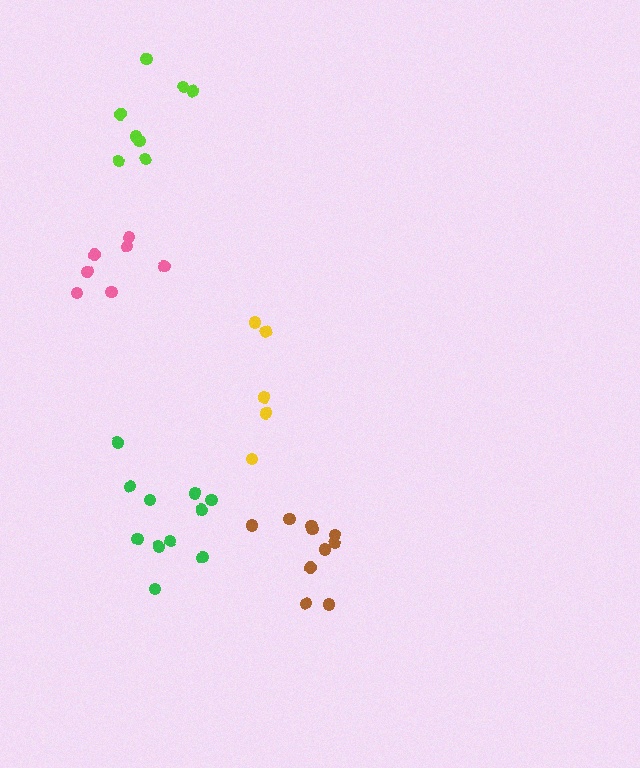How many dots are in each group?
Group 1: 5 dots, Group 2: 7 dots, Group 3: 11 dots, Group 4: 8 dots, Group 5: 10 dots (41 total).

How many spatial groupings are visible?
There are 5 spatial groupings.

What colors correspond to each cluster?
The clusters are colored: yellow, pink, green, lime, brown.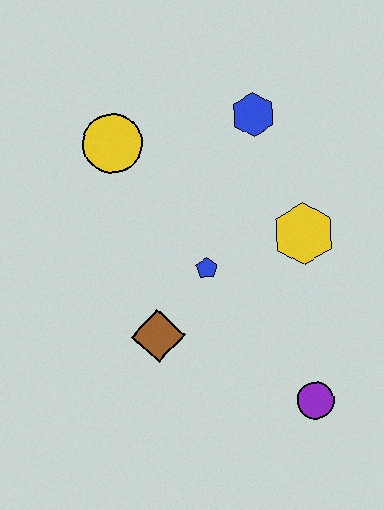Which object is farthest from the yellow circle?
The purple circle is farthest from the yellow circle.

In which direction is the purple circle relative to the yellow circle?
The purple circle is below the yellow circle.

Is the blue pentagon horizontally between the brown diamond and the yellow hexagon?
Yes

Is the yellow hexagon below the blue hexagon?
Yes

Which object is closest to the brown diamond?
The blue pentagon is closest to the brown diamond.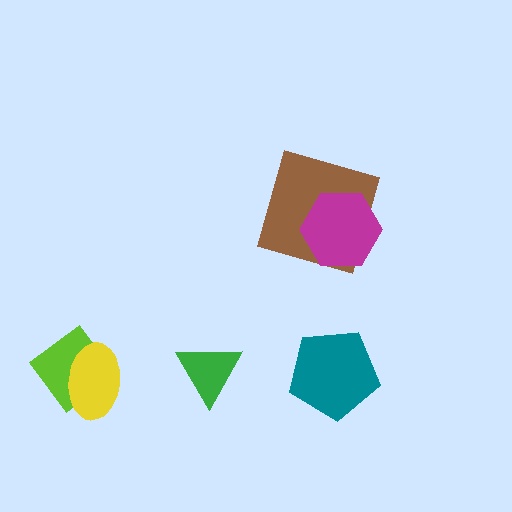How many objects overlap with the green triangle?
0 objects overlap with the green triangle.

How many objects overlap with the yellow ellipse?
1 object overlaps with the yellow ellipse.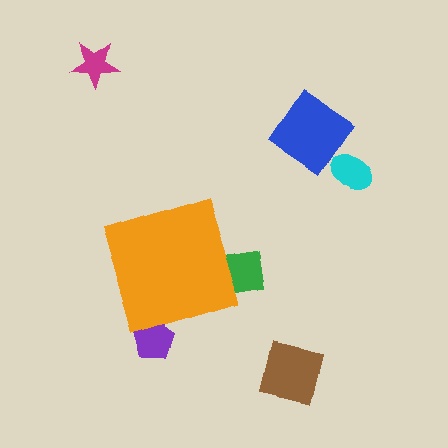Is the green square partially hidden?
Yes, the green square is partially hidden behind the orange diamond.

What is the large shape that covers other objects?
An orange diamond.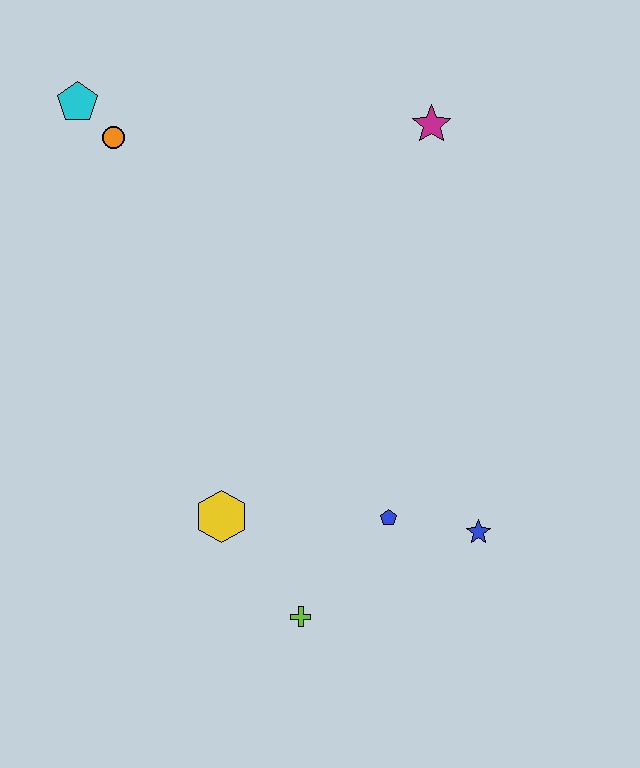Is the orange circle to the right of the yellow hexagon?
No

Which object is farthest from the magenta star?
The lime cross is farthest from the magenta star.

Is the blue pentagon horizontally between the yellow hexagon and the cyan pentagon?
No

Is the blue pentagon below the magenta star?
Yes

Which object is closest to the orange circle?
The cyan pentagon is closest to the orange circle.